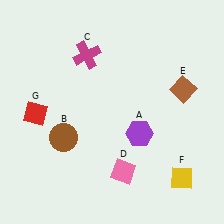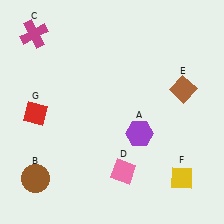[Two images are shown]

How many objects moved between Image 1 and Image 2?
2 objects moved between the two images.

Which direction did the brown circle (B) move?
The brown circle (B) moved down.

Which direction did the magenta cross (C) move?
The magenta cross (C) moved left.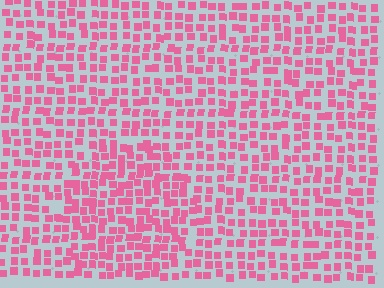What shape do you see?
I see a circle.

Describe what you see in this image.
The image contains small pink elements arranged at two different densities. A circle-shaped region is visible where the elements are more densely packed than the surrounding area.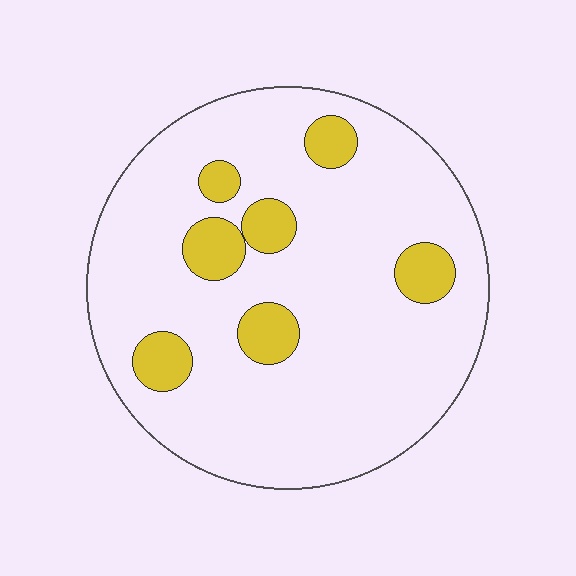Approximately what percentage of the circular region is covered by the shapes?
Approximately 15%.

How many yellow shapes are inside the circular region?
7.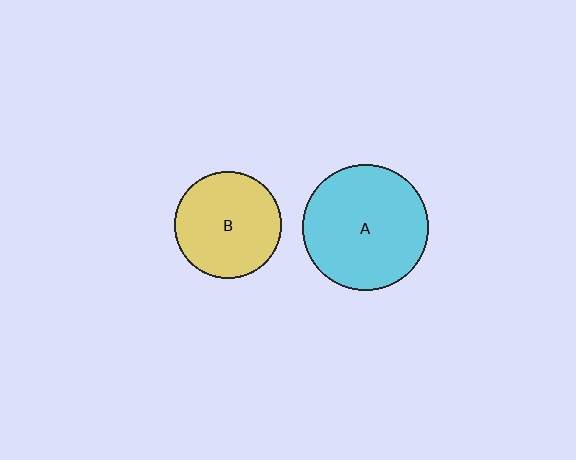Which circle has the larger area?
Circle A (cyan).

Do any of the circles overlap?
No, none of the circles overlap.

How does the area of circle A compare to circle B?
Approximately 1.4 times.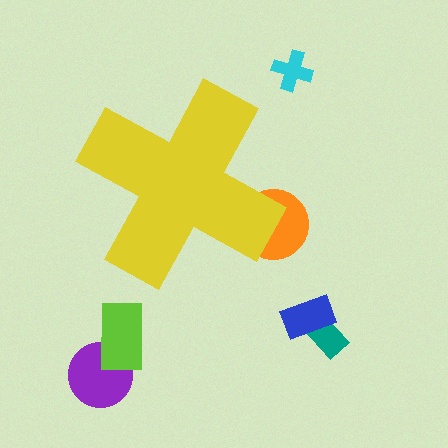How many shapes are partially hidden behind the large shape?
1 shape is partially hidden.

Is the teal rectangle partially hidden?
No, the teal rectangle is fully visible.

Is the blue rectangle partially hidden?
No, the blue rectangle is fully visible.